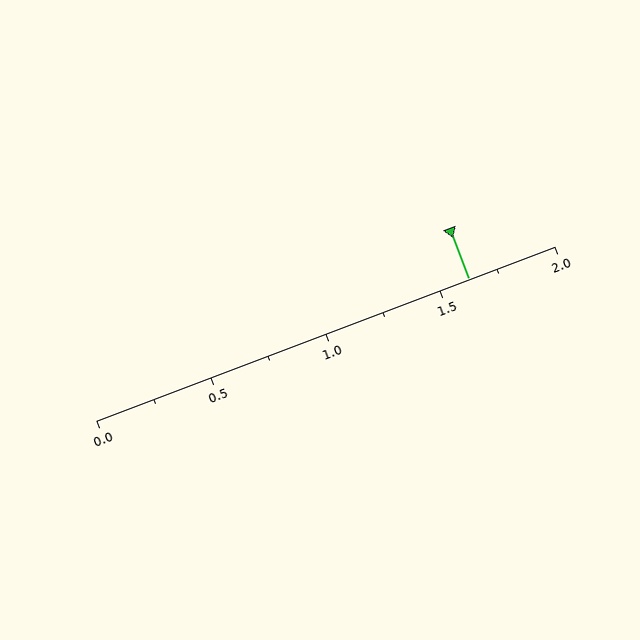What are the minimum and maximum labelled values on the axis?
The axis runs from 0.0 to 2.0.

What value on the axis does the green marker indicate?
The marker indicates approximately 1.62.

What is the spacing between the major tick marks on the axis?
The major ticks are spaced 0.5 apart.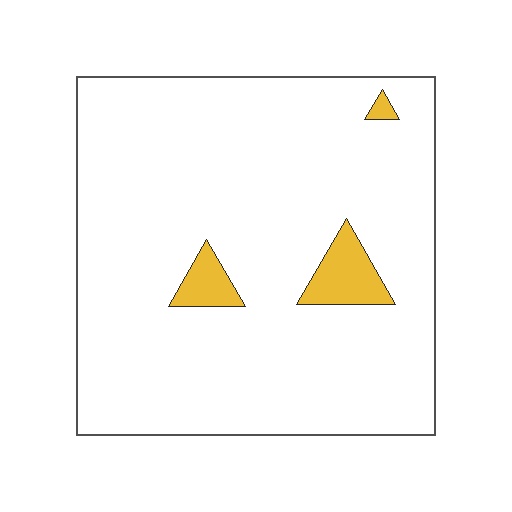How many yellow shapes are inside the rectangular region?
3.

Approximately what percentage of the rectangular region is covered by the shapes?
Approximately 5%.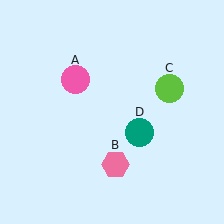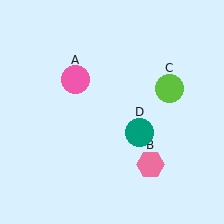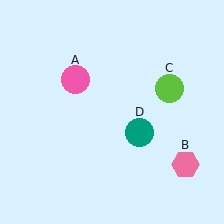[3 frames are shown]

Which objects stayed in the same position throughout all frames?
Pink circle (object A) and lime circle (object C) and teal circle (object D) remained stationary.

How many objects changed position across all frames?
1 object changed position: pink hexagon (object B).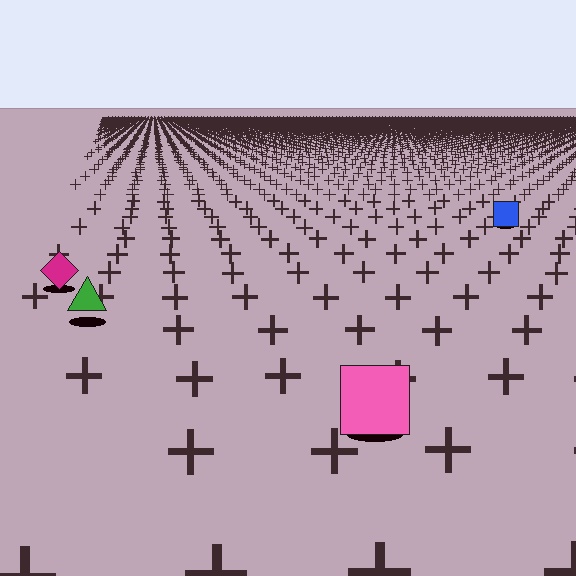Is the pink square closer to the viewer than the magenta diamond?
Yes. The pink square is closer — you can tell from the texture gradient: the ground texture is coarser near it.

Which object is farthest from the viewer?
The blue square is farthest from the viewer. It appears smaller and the ground texture around it is denser.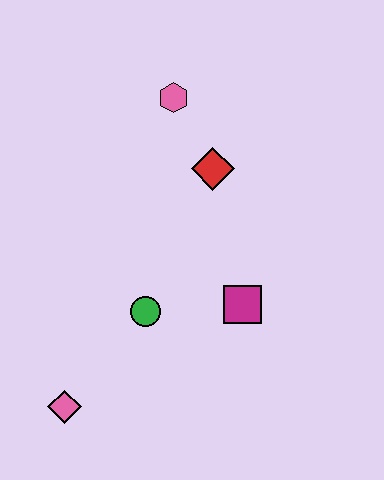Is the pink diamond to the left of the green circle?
Yes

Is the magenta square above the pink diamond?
Yes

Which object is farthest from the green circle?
The pink hexagon is farthest from the green circle.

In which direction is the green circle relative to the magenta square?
The green circle is to the left of the magenta square.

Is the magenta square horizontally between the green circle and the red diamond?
No